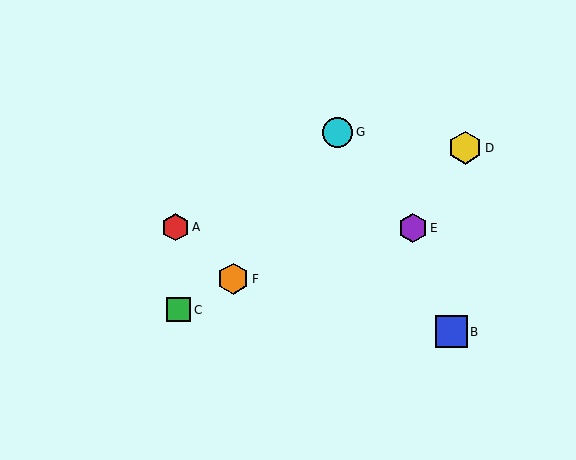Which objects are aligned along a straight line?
Objects C, D, F are aligned along a straight line.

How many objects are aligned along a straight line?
3 objects (C, D, F) are aligned along a straight line.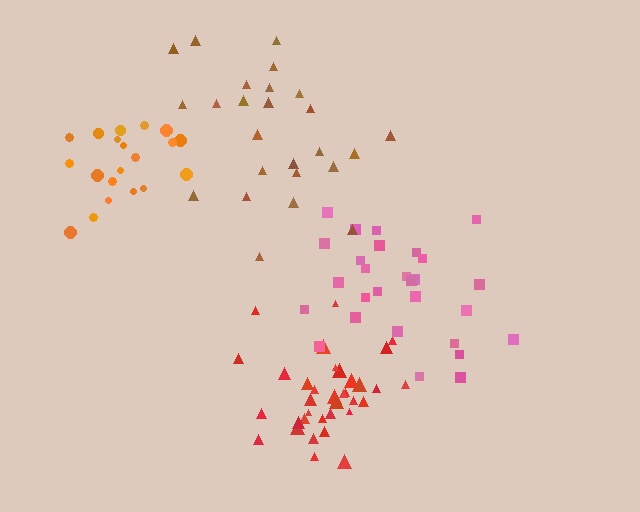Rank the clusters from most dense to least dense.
red, pink, orange, brown.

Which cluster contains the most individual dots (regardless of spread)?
Red (35).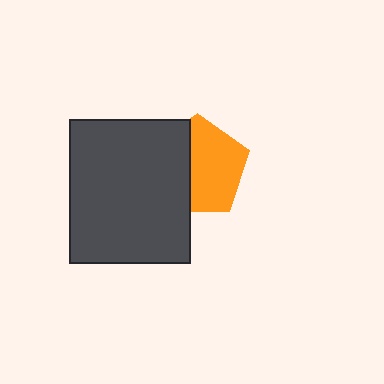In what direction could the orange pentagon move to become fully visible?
The orange pentagon could move right. That would shift it out from behind the dark gray rectangle entirely.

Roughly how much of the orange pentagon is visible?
About half of it is visible (roughly 58%).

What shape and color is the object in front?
The object in front is a dark gray rectangle.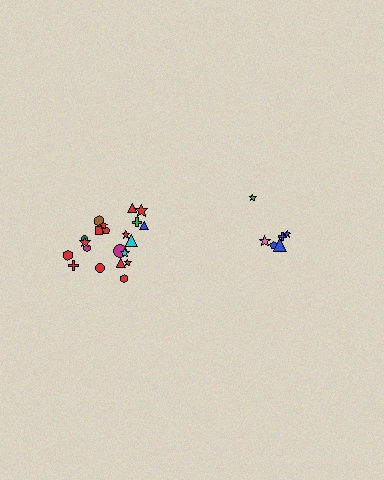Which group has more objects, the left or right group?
The left group.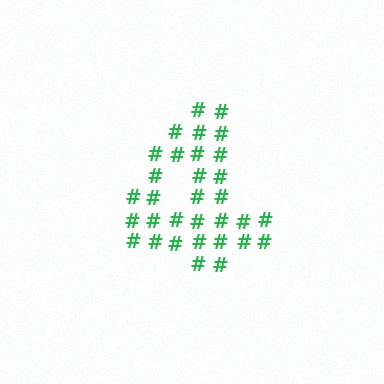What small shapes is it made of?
It is made of small hash symbols.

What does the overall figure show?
The overall figure shows the digit 4.